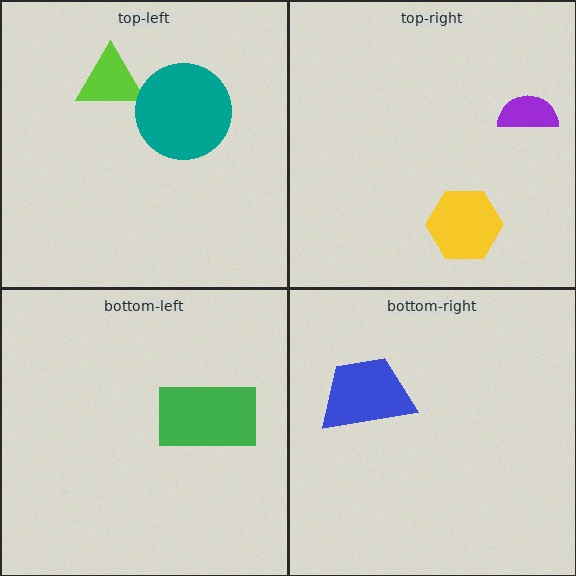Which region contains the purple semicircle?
The top-right region.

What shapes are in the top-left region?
The lime triangle, the teal circle.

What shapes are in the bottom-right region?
The blue trapezoid.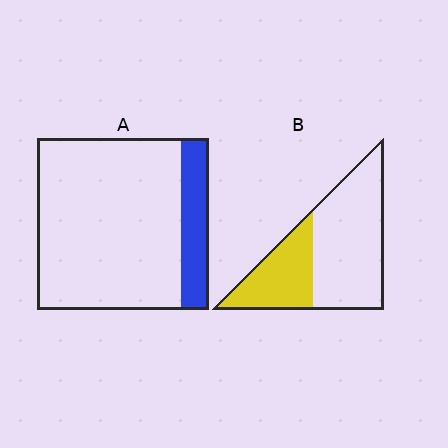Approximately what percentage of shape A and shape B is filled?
A is approximately 15% and B is approximately 35%.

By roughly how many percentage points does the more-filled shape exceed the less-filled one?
By roughly 20 percentage points (B over A).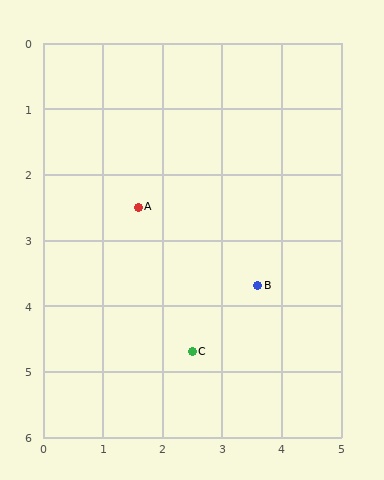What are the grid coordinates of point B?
Point B is at approximately (3.6, 3.7).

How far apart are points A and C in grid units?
Points A and C are about 2.4 grid units apart.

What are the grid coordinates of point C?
Point C is at approximately (2.5, 4.7).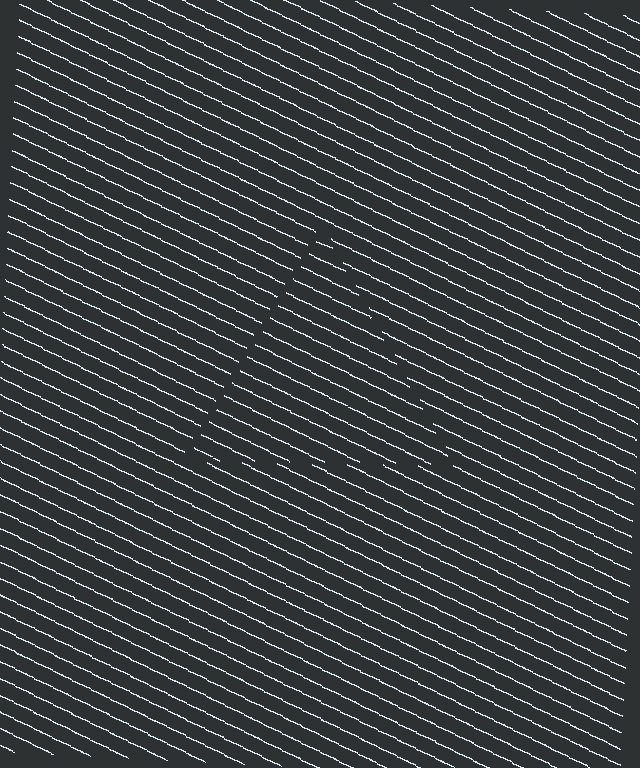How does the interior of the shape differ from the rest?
The interior of the shape contains the same grating, shifted by half a period — the contour is defined by the phase discontinuity where line-ends from the inner and outer gratings abut.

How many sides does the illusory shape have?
3 sides — the line-ends trace a triangle.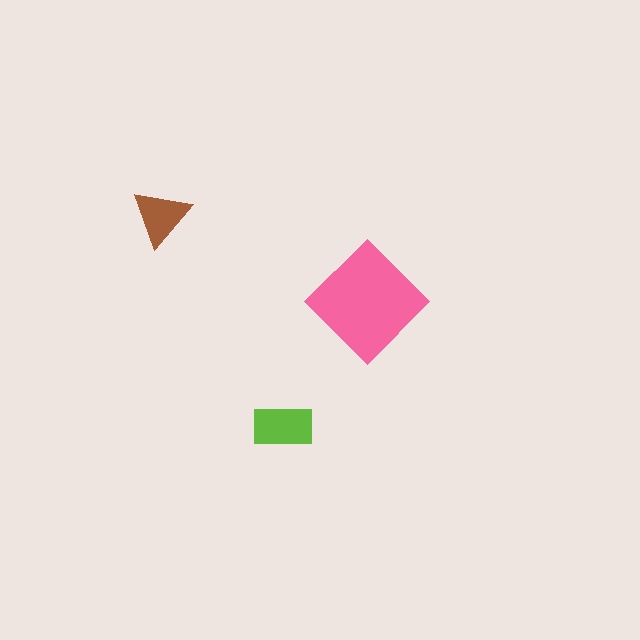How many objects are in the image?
There are 3 objects in the image.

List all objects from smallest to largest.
The brown triangle, the lime rectangle, the pink diamond.